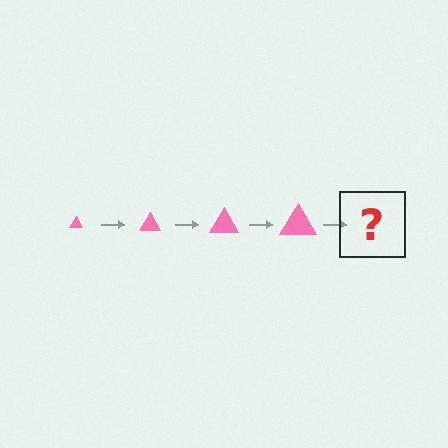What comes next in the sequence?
The next element should be a pink triangle, larger than the previous one.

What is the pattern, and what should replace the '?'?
The pattern is that the triangle gets progressively larger each step. The '?' should be a pink triangle, larger than the previous one.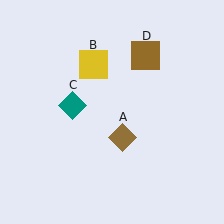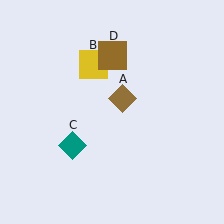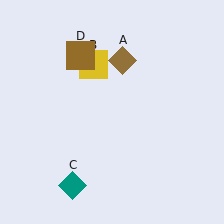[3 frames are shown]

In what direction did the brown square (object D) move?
The brown square (object D) moved left.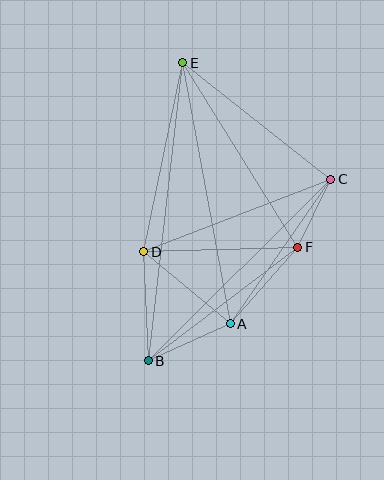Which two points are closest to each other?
Points C and F are closest to each other.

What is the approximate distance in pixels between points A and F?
The distance between A and F is approximately 102 pixels.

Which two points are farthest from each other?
Points B and E are farthest from each other.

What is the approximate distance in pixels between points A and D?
The distance between A and D is approximately 113 pixels.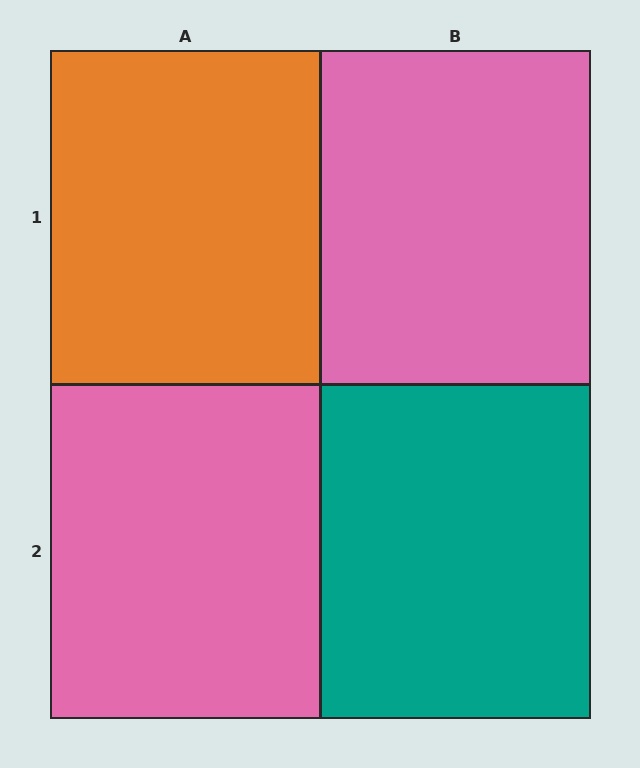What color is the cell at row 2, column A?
Pink.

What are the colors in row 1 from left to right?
Orange, pink.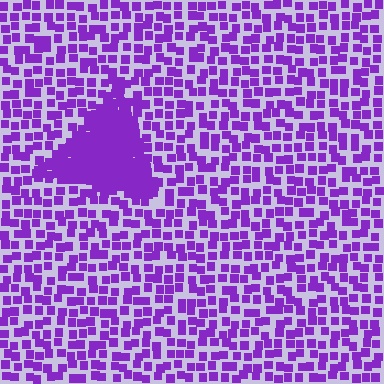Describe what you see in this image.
The image contains small purple elements arranged at two different densities. A triangle-shaped region is visible where the elements are more densely packed than the surrounding area.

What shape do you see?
I see a triangle.